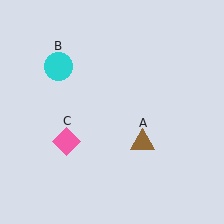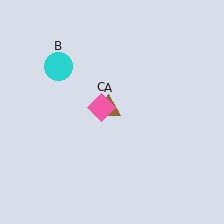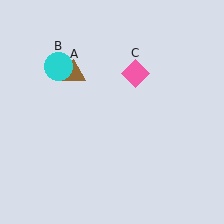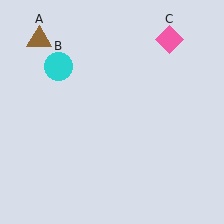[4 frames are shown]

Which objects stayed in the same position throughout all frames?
Cyan circle (object B) remained stationary.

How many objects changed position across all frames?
2 objects changed position: brown triangle (object A), pink diamond (object C).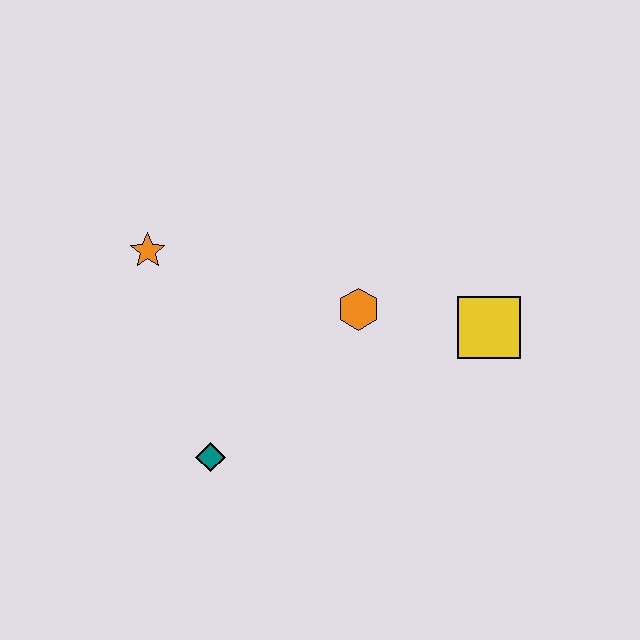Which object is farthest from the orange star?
The yellow square is farthest from the orange star.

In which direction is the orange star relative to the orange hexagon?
The orange star is to the left of the orange hexagon.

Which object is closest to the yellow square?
The orange hexagon is closest to the yellow square.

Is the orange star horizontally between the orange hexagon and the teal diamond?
No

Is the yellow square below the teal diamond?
No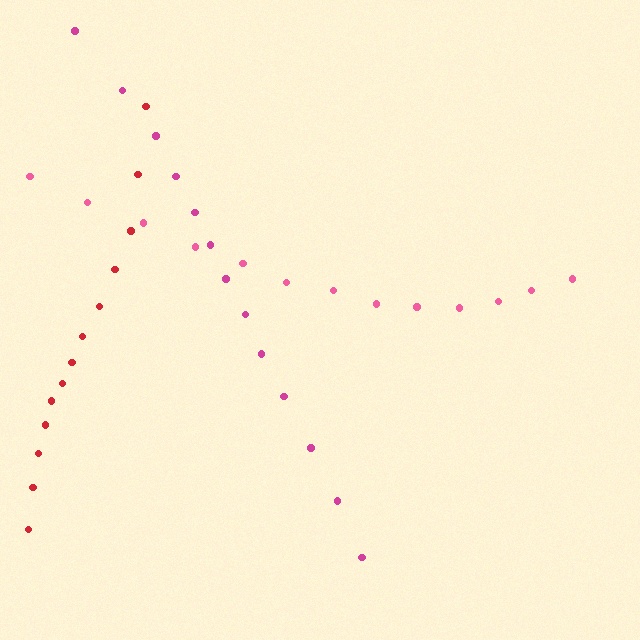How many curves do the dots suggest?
There are 3 distinct paths.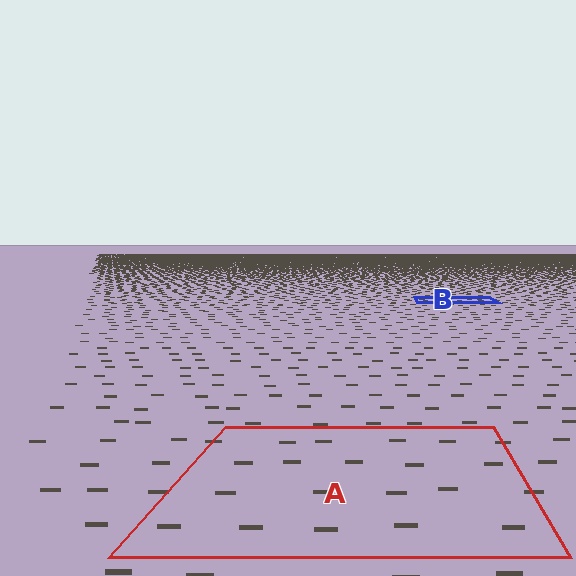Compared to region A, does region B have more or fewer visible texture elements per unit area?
Region B has more texture elements per unit area — they are packed more densely because it is farther away.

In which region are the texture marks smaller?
The texture marks are smaller in region B, because it is farther away.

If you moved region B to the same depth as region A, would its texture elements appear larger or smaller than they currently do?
They would appear larger. At a closer depth, the same texture elements are projected at a bigger on-screen size.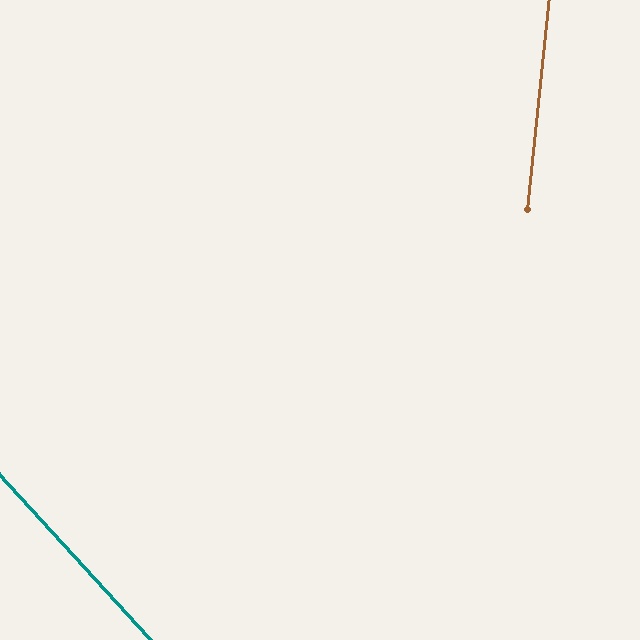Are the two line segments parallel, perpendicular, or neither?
Neither parallel nor perpendicular — they differ by about 48°.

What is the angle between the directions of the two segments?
Approximately 48 degrees.